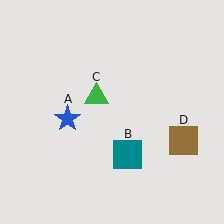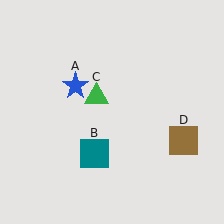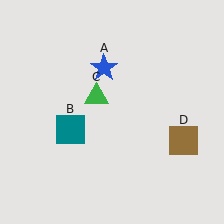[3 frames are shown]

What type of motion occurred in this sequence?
The blue star (object A), teal square (object B) rotated clockwise around the center of the scene.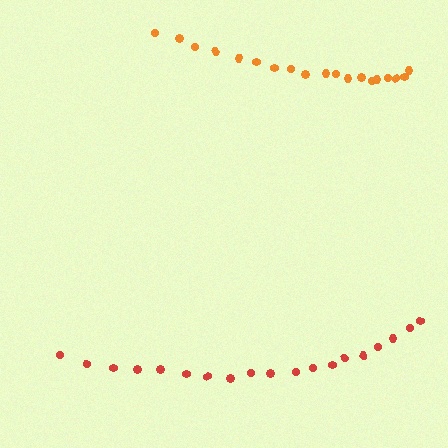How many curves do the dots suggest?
There are 2 distinct paths.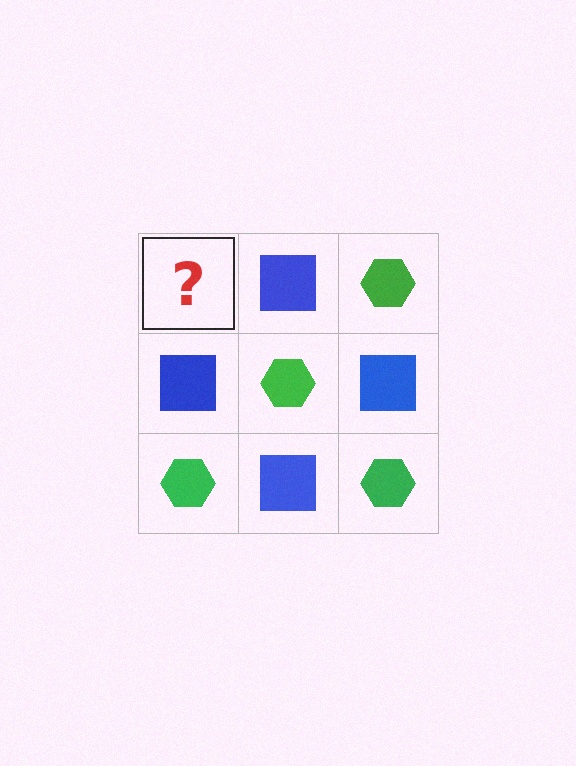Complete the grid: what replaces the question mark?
The question mark should be replaced with a green hexagon.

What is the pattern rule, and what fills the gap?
The rule is that it alternates green hexagon and blue square in a checkerboard pattern. The gap should be filled with a green hexagon.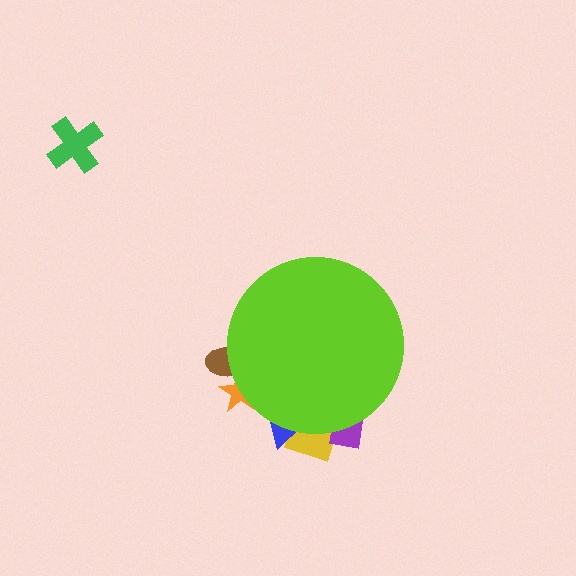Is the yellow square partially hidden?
Yes, the yellow square is partially hidden behind the lime circle.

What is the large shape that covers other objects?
A lime circle.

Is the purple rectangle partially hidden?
Yes, the purple rectangle is partially hidden behind the lime circle.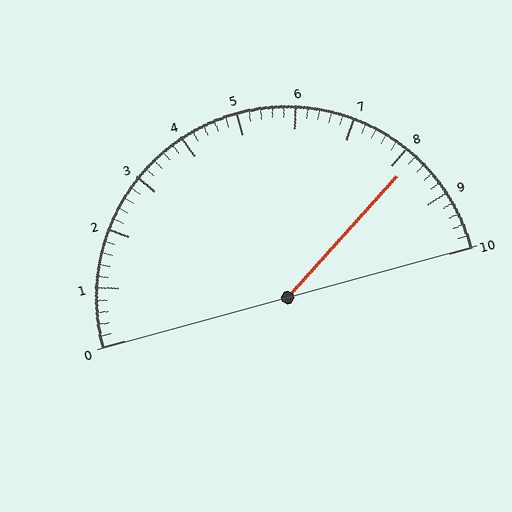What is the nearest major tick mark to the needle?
The nearest major tick mark is 8.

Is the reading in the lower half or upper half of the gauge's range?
The reading is in the upper half of the range (0 to 10).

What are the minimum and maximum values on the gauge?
The gauge ranges from 0 to 10.